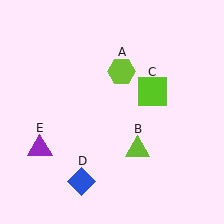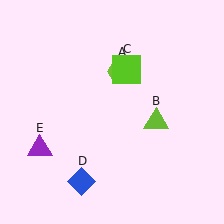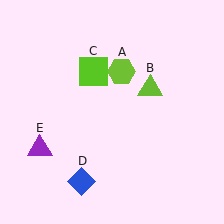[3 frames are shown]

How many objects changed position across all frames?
2 objects changed position: lime triangle (object B), lime square (object C).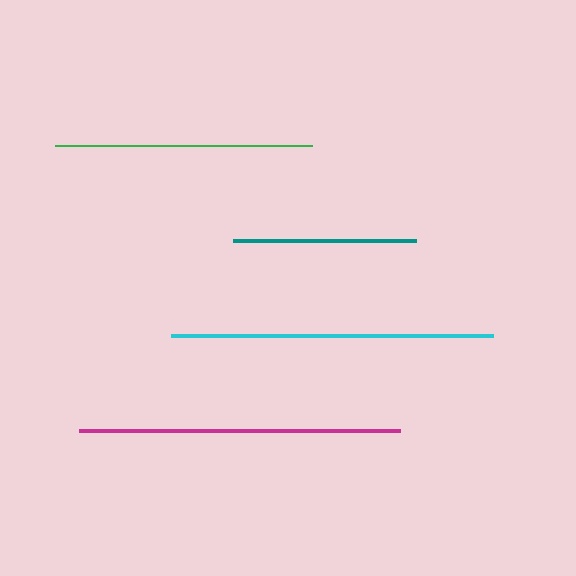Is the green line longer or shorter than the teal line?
The green line is longer than the teal line.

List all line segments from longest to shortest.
From longest to shortest: cyan, magenta, green, teal.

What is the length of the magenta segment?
The magenta segment is approximately 321 pixels long.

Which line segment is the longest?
The cyan line is the longest at approximately 322 pixels.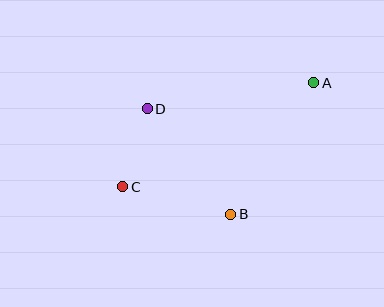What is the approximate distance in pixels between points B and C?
The distance between B and C is approximately 112 pixels.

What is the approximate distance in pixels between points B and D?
The distance between B and D is approximately 135 pixels.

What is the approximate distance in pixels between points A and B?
The distance between A and B is approximately 156 pixels.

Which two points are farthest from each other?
Points A and C are farthest from each other.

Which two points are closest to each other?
Points C and D are closest to each other.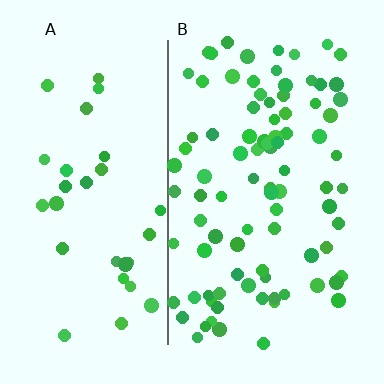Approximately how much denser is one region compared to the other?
Approximately 2.7× — region B over region A.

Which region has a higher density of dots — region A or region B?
B (the right).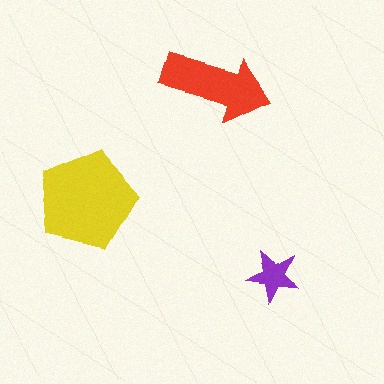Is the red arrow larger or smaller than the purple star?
Larger.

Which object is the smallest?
The purple star.